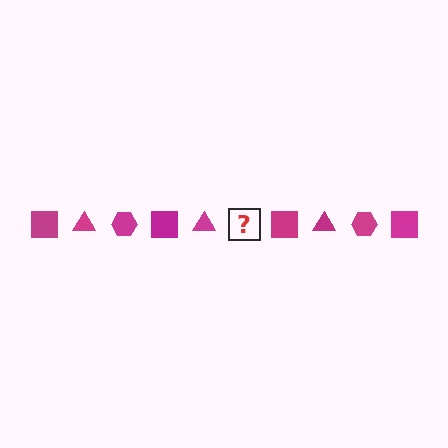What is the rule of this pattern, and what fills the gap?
The rule is that the pattern cycles through square, triangle, hexagon shapes in magenta. The gap should be filled with a magenta hexagon.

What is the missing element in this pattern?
The missing element is a magenta hexagon.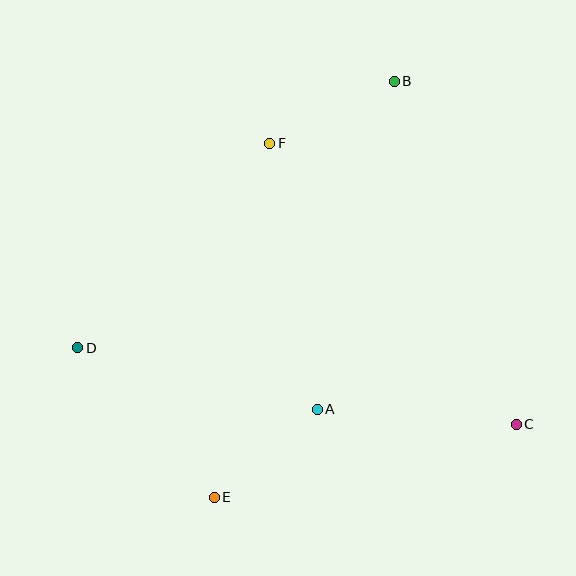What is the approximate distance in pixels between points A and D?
The distance between A and D is approximately 248 pixels.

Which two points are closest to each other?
Points A and E are closest to each other.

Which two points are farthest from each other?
Points B and E are farthest from each other.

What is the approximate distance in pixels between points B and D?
The distance between B and D is approximately 414 pixels.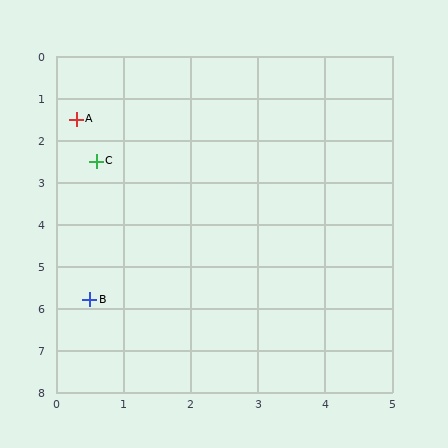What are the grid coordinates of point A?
Point A is at approximately (0.3, 1.5).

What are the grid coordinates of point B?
Point B is at approximately (0.5, 5.8).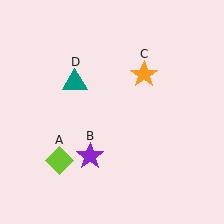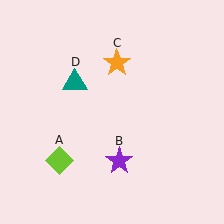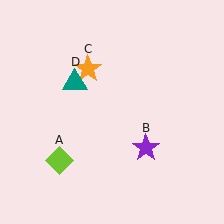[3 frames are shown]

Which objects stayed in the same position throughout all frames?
Lime diamond (object A) and teal triangle (object D) remained stationary.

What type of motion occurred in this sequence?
The purple star (object B), orange star (object C) rotated counterclockwise around the center of the scene.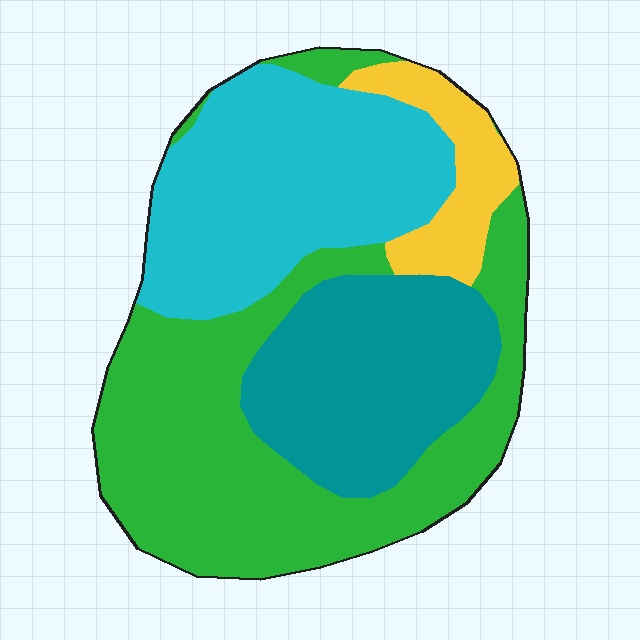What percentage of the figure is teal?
Teal takes up about one quarter (1/4) of the figure.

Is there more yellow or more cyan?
Cyan.